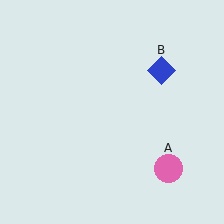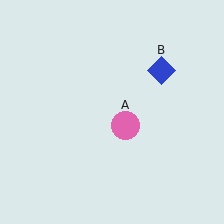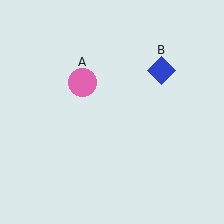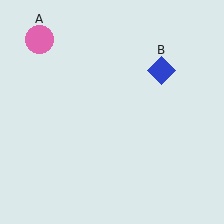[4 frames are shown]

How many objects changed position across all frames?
1 object changed position: pink circle (object A).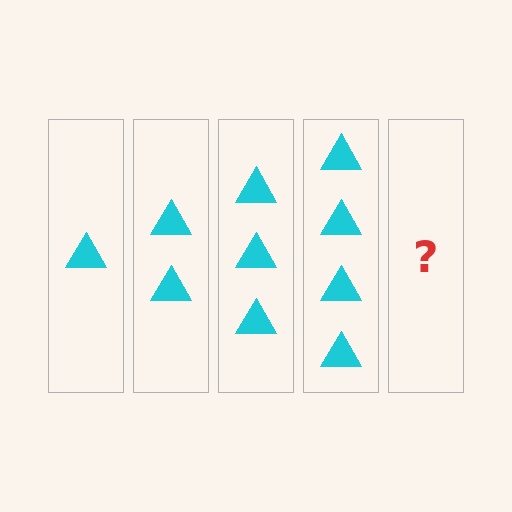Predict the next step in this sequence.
The next step is 5 triangles.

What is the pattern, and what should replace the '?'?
The pattern is that each step adds one more triangle. The '?' should be 5 triangles.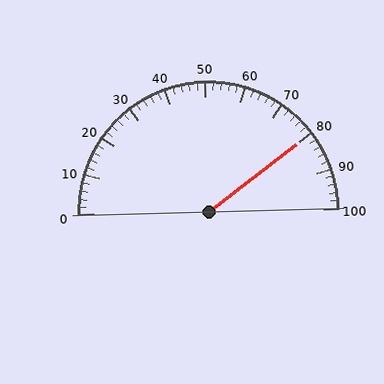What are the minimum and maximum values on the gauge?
The gauge ranges from 0 to 100.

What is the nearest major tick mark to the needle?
The nearest major tick mark is 80.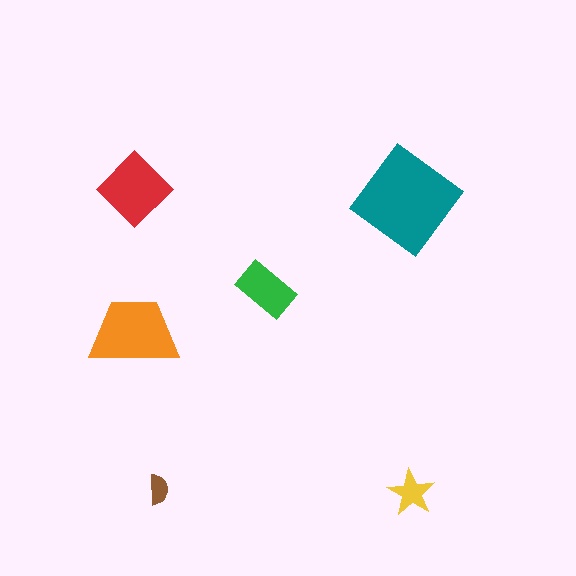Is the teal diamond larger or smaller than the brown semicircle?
Larger.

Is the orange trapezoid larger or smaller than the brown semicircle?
Larger.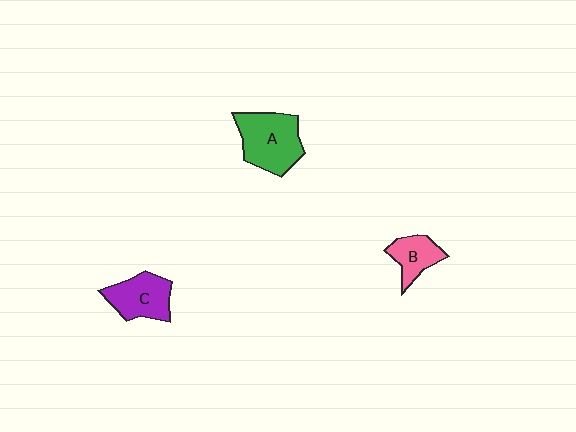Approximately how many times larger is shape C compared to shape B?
Approximately 1.4 times.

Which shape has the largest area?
Shape A (green).